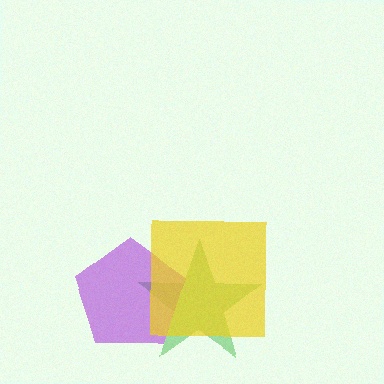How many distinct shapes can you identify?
There are 3 distinct shapes: a green star, a purple pentagon, a yellow square.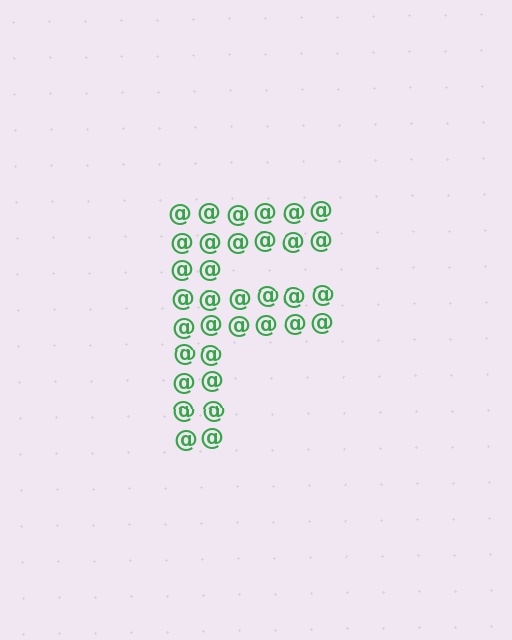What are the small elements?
The small elements are at signs.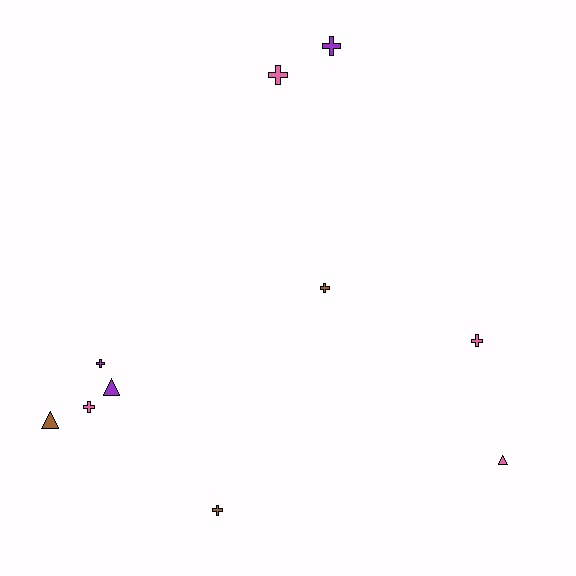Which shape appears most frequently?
Cross, with 7 objects.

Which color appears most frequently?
Pink, with 4 objects.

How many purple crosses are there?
There are 2 purple crosses.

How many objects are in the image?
There are 10 objects.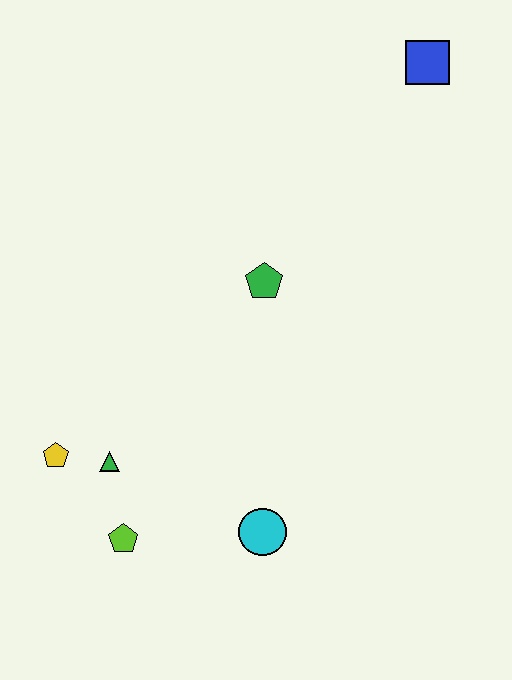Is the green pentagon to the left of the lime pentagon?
No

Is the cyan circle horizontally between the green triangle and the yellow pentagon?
No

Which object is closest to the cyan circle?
The lime pentagon is closest to the cyan circle.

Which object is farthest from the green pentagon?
The lime pentagon is farthest from the green pentagon.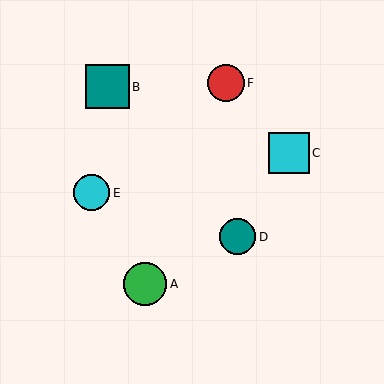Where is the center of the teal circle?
The center of the teal circle is at (238, 237).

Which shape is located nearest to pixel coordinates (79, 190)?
The cyan circle (labeled E) at (92, 193) is nearest to that location.